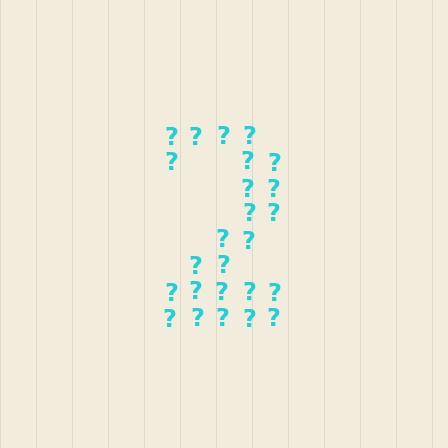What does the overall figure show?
The overall figure shows the digit 2.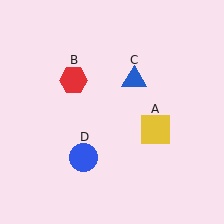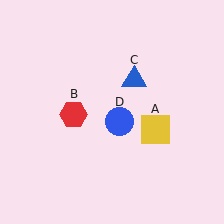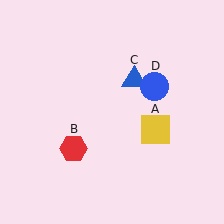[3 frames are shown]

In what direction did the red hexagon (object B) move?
The red hexagon (object B) moved down.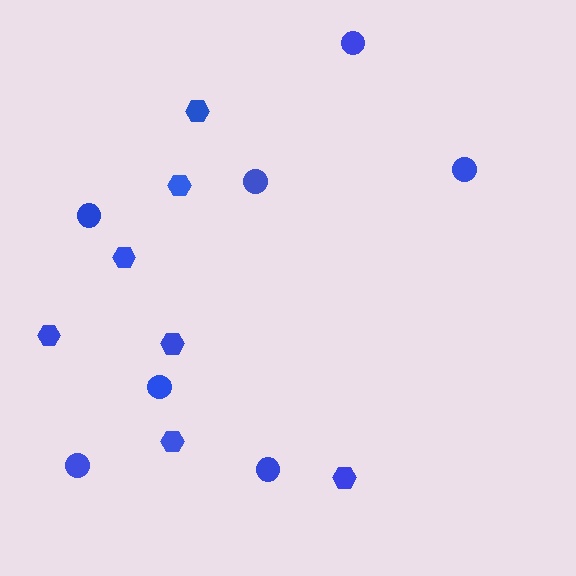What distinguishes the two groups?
There are 2 groups: one group of circles (7) and one group of hexagons (7).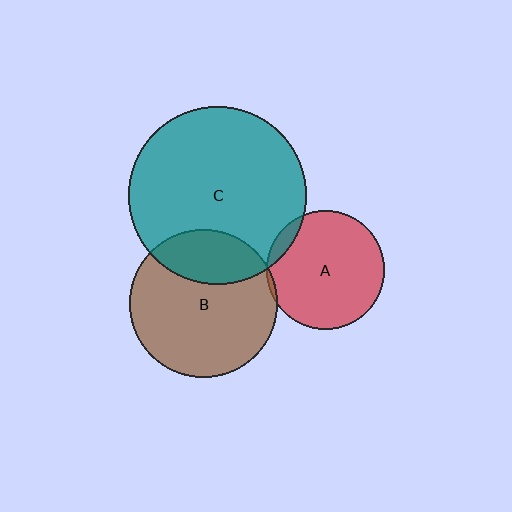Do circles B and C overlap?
Yes.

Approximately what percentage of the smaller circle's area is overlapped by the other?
Approximately 25%.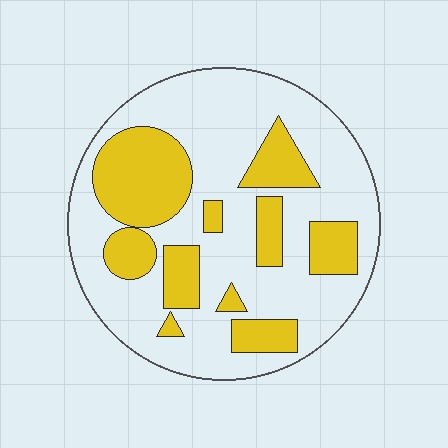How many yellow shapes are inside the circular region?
10.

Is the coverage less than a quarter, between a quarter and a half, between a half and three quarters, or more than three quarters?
Between a quarter and a half.